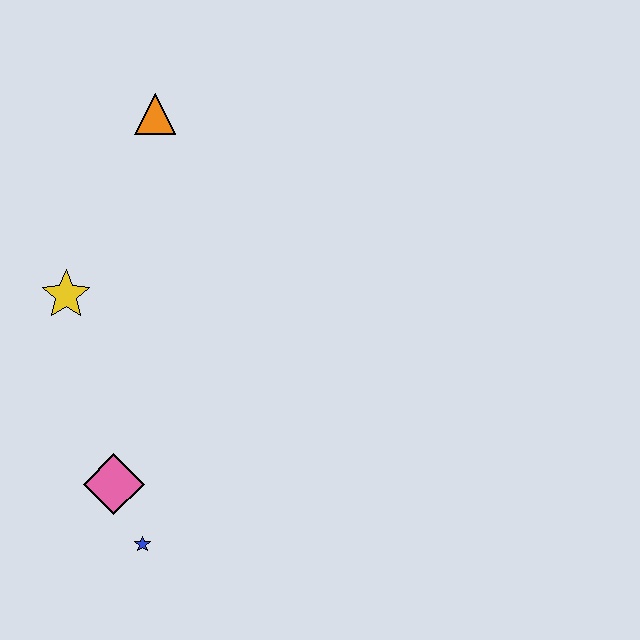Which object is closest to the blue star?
The pink diamond is closest to the blue star.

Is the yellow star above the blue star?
Yes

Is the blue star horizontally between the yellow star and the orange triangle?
Yes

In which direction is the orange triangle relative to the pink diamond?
The orange triangle is above the pink diamond.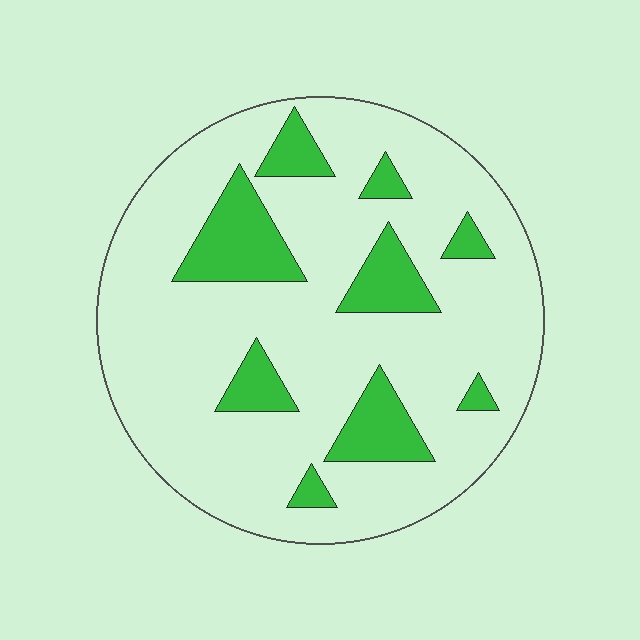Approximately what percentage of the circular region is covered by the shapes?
Approximately 20%.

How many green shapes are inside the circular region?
9.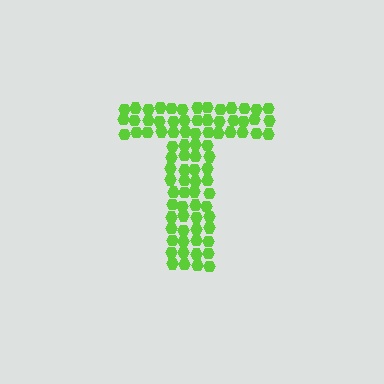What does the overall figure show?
The overall figure shows the letter T.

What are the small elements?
The small elements are hexagons.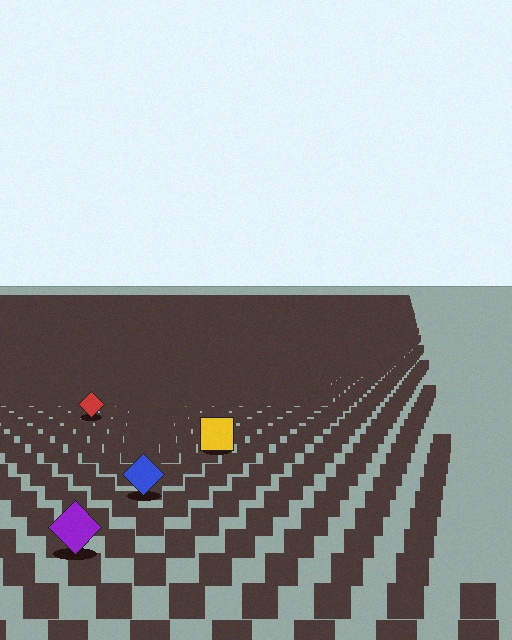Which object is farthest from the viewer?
The red diamond is farthest from the viewer. It appears smaller and the ground texture around it is denser.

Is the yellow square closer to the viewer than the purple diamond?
No. The purple diamond is closer — you can tell from the texture gradient: the ground texture is coarser near it.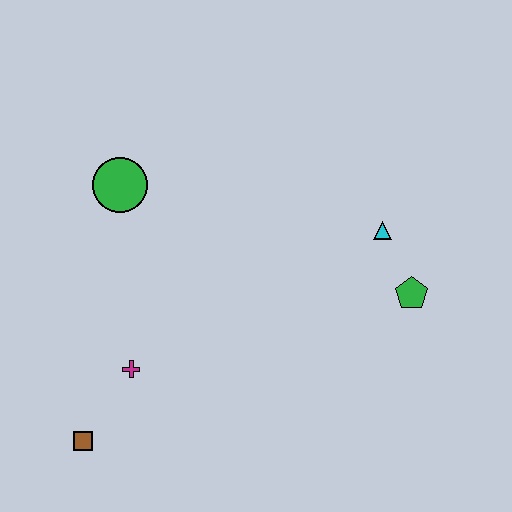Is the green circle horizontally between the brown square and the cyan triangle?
Yes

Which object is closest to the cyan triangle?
The green pentagon is closest to the cyan triangle.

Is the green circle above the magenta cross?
Yes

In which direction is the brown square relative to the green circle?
The brown square is below the green circle.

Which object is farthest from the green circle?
The green pentagon is farthest from the green circle.